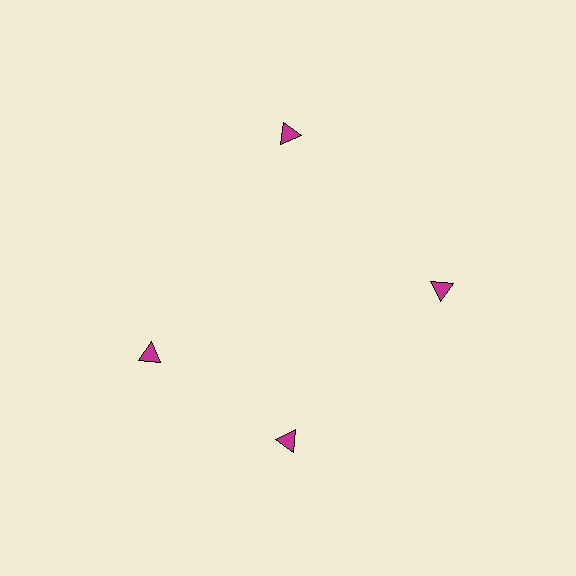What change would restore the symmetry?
The symmetry would be restored by rotating it back into even spacing with its neighbors so that all 4 triangles sit at equal angles and equal distance from the center.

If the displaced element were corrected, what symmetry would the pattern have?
It would have 4-fold rotational symmetry — the pattern would map onto itself every 90 degrees.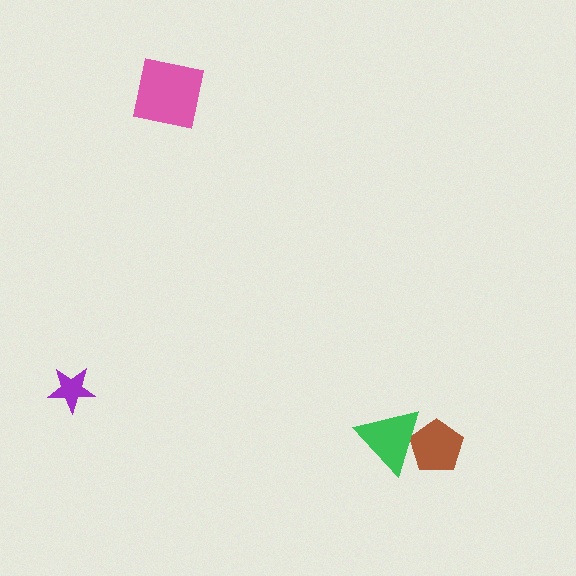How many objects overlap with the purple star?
0 objects overlap with the purple star.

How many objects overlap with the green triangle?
1 object overlaps with the green triangle.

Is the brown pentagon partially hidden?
Yes, it is partially covered by another shape.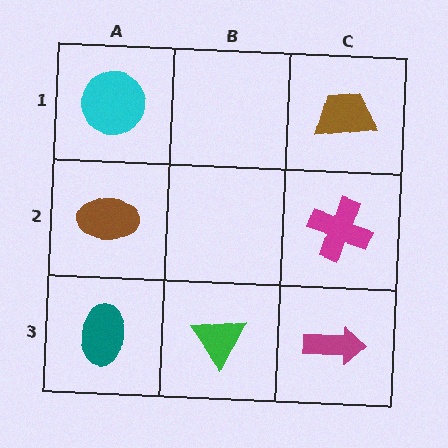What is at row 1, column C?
A brown trapezoid.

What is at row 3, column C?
A magenta arrow.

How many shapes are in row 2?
2 shapes.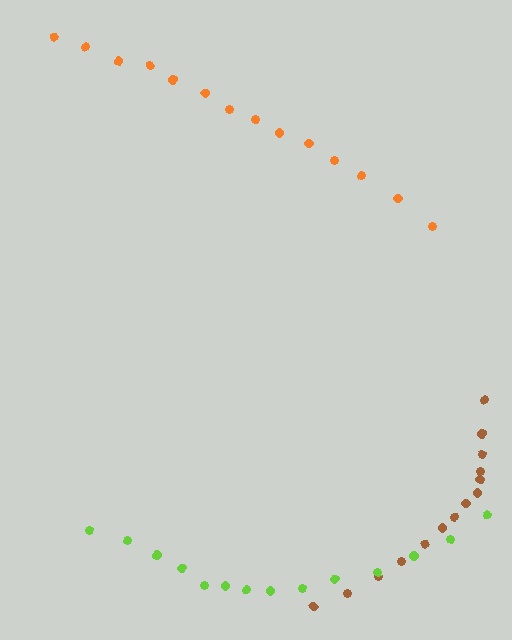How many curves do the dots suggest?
There are 3 distinct paths.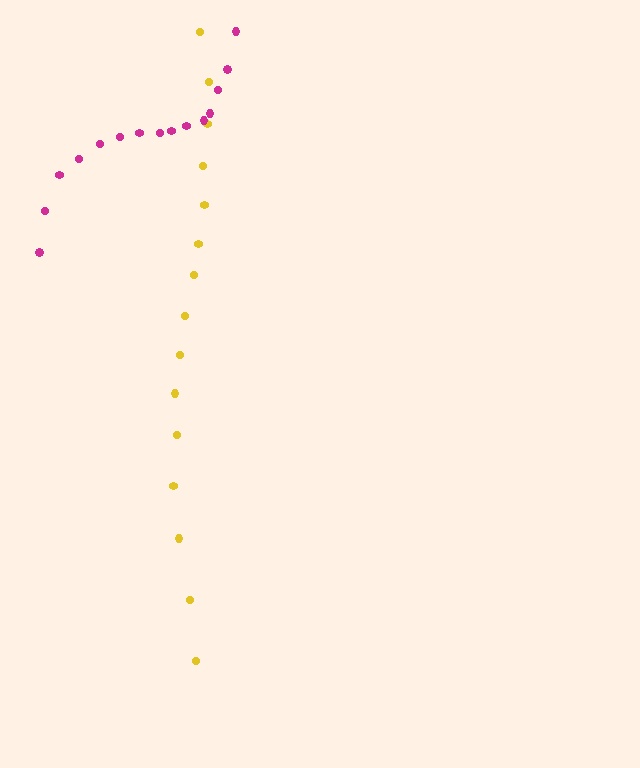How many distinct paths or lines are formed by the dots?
There are 2 distinct paths.